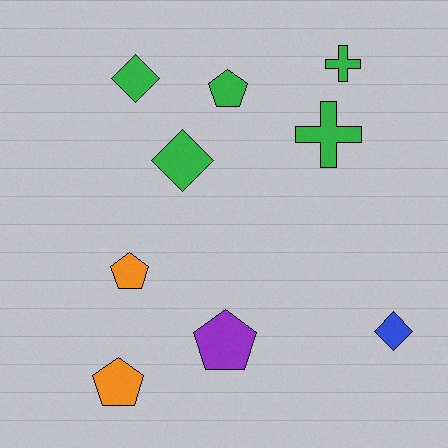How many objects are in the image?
There are 9 objects.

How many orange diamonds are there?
There are no orange diamonds.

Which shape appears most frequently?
Pentagon, with 4 objects.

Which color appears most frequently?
Green, with 5 objects.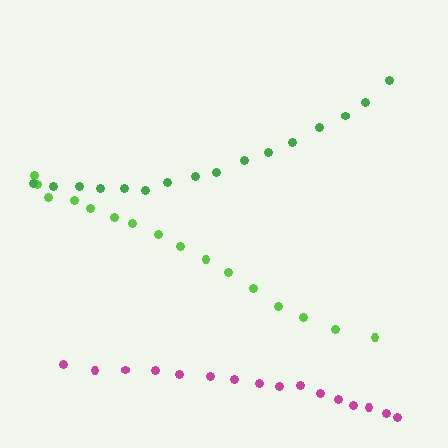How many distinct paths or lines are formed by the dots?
There are 3 distinct paths.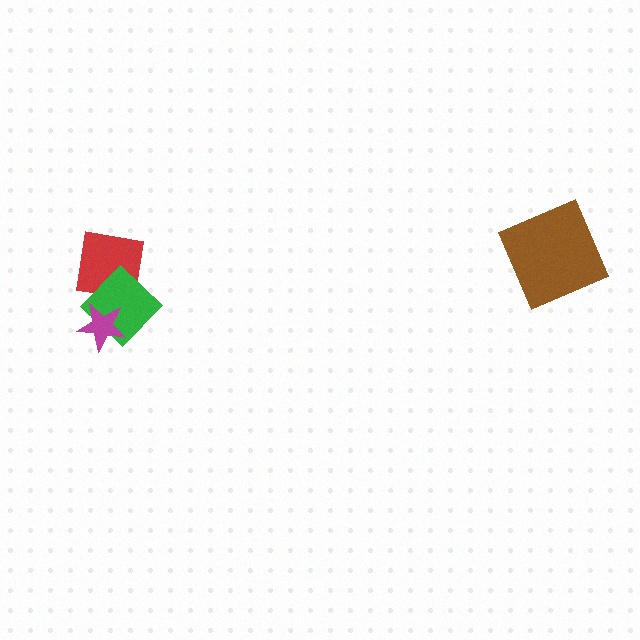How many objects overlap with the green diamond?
2 objects overlap with the green diamond.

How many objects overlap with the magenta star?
1 object overlaps with the magenta star.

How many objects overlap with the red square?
1 object overlaps with the red square.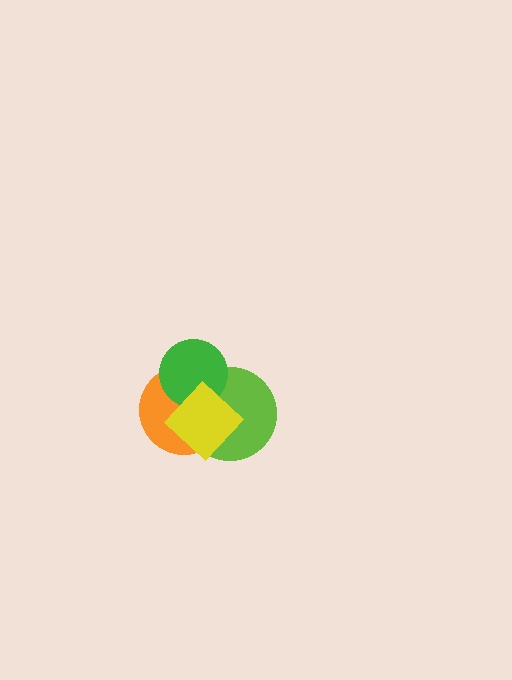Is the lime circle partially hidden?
Yes, it is partially covered by another shape.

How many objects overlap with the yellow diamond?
3 objects overlap with the yellow diamond.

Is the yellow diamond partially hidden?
No, no other shape covers it.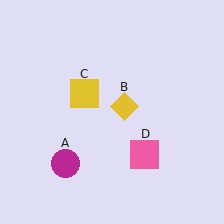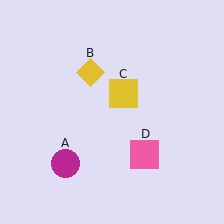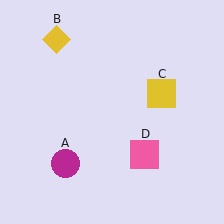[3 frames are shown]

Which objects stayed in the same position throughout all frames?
Magenta circle (object A) and pink square (object D) remained stationary.